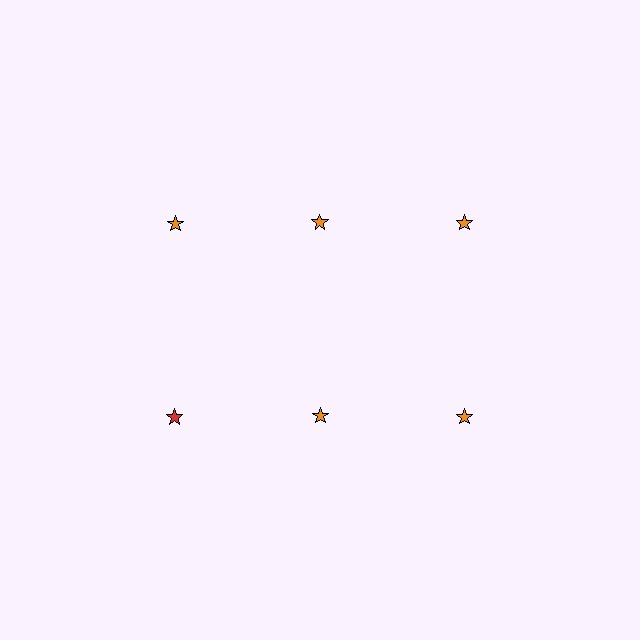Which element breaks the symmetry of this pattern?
The red star in the second row, leftmost column breaks the symmetry. All other shapes are orange stars.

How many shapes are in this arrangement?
There are 6 shapes arranged in a grid pattern.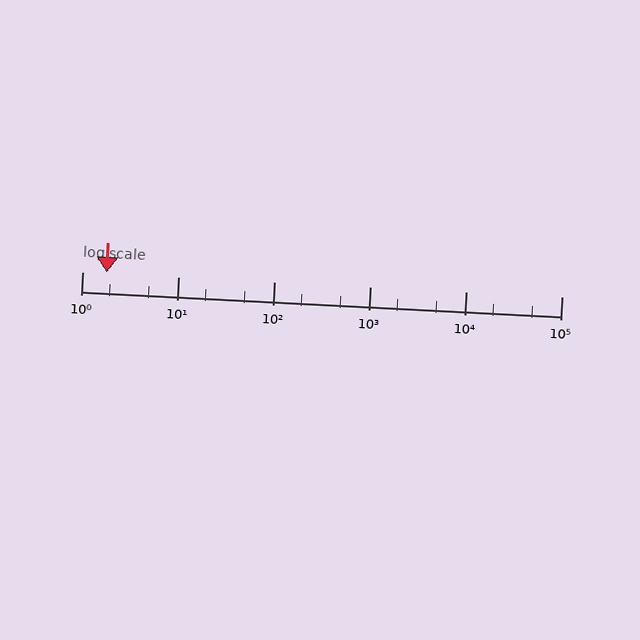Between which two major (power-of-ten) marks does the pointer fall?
The pointer is between 1 and 10.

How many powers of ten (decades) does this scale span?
The scale spans 5 decades, from 1 to 100000.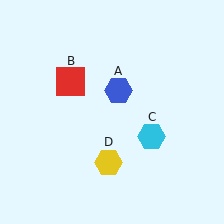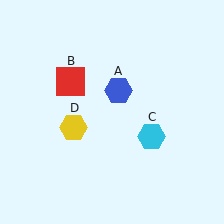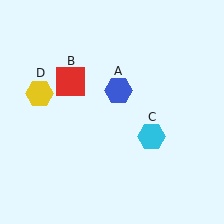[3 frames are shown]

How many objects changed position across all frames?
1 object changed position: yellow hexagon (object D).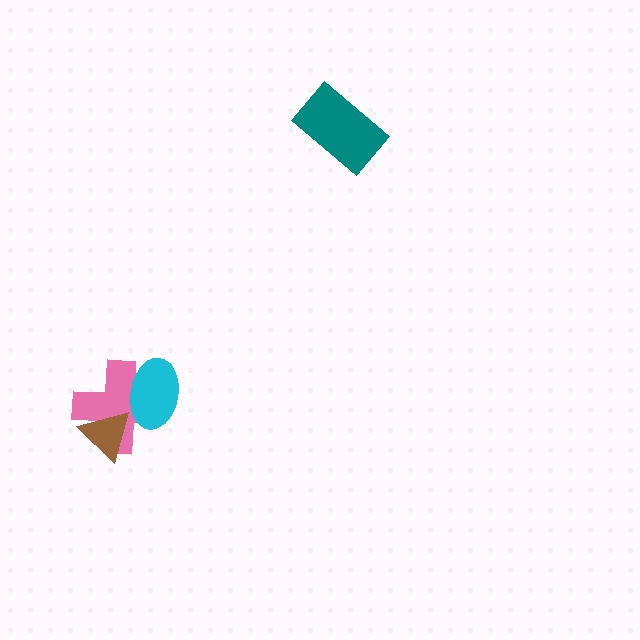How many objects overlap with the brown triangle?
1 object overlaps with the brown triangle.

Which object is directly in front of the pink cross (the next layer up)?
The brown triangle is directly in front of the pink cross.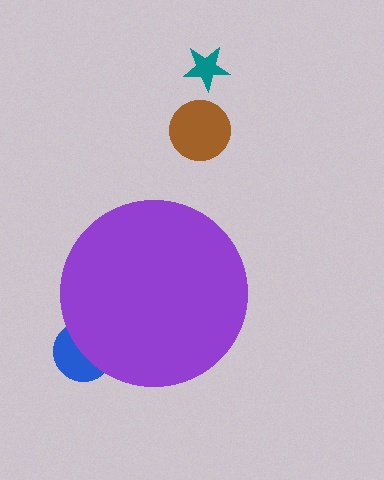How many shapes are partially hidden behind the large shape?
1 shape is partially hidden.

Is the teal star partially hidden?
No, the teal star is fully visible.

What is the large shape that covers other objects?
A purple circle.